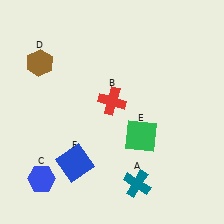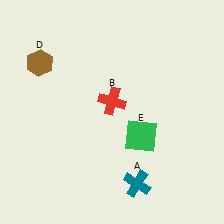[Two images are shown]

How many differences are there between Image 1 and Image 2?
There are 2 differences between the two images.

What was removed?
The blue square (F), the blue hexagon (C) were removed in Image 2.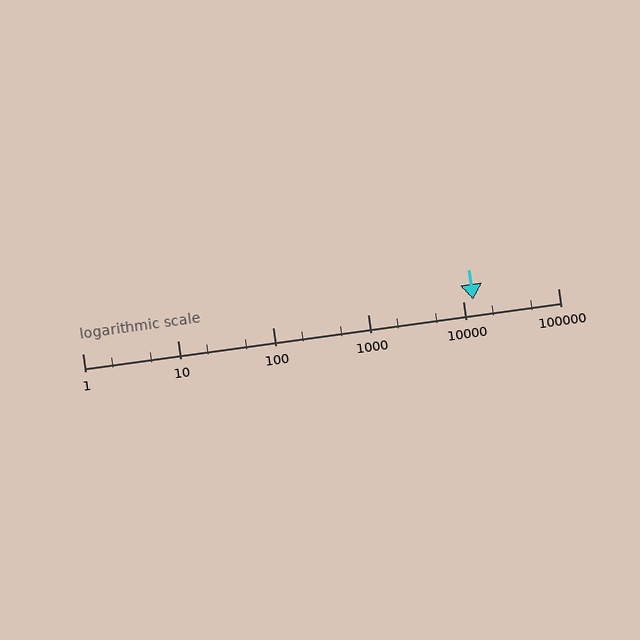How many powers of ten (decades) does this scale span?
The scale spans 5 decades, from 1 to 100000.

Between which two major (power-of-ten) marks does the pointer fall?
The pointer is between 10000 and 100000.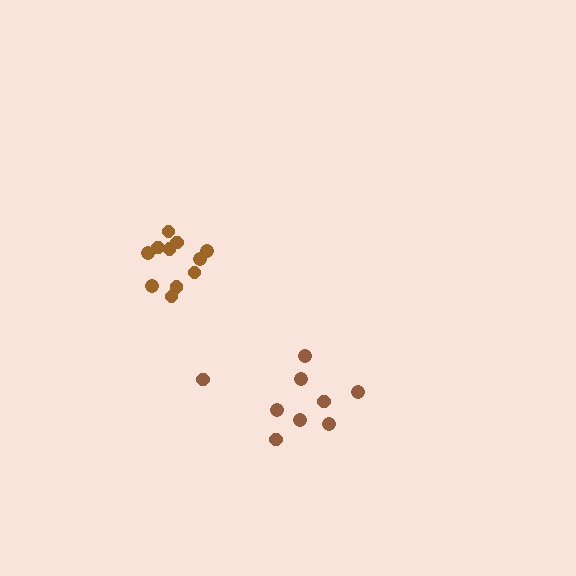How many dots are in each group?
Group 1: 9 dots, Group 2: 11 dots (20 total).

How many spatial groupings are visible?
There are 2 spatial groupings.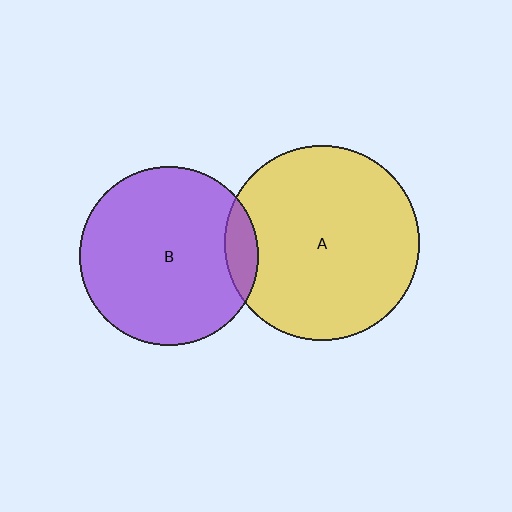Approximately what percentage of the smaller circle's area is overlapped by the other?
Approximately 10%.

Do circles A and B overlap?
Yes.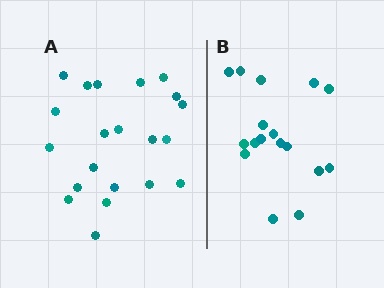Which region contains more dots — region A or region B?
Region A (the left region) has more dots.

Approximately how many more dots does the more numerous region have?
Region A has about 4 more dots than region B.